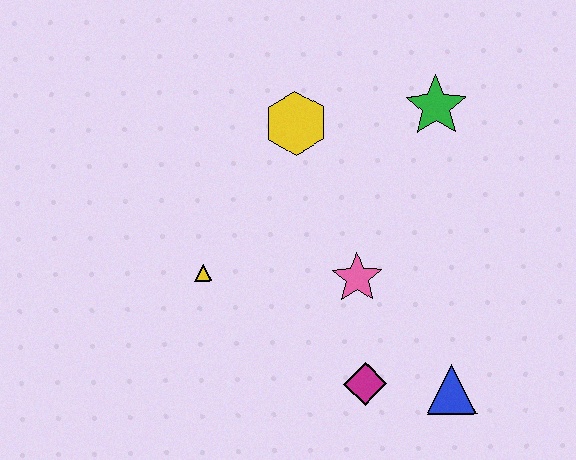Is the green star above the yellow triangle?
Yes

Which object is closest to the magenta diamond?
The blue triangle is closest to the magenta diamond.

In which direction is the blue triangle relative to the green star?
The blue triangle is below the green star.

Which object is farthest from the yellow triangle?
The green star is farthest from the yellow triangle.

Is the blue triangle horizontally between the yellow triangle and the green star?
No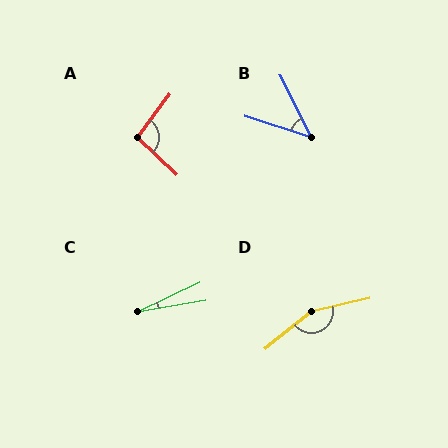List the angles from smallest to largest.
C (15°), B (46°), A (97°), D (154°).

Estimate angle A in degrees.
Approximately 97 degrees.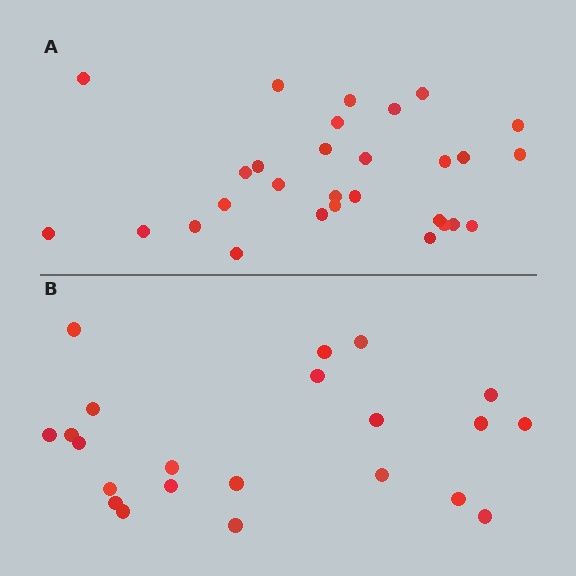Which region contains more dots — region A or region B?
Region A (the top region) has more dots.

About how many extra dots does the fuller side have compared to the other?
Region A has roughly 8 or so more dots than region B.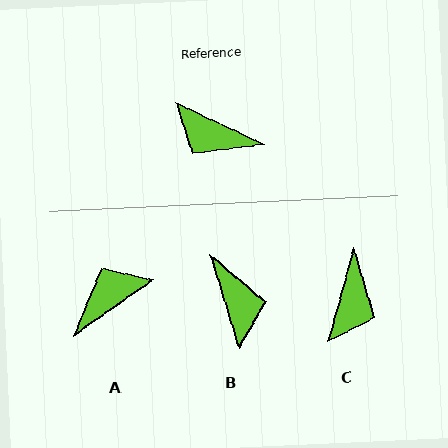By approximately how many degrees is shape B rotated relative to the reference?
Approximately 133 degrees counter-clockwise.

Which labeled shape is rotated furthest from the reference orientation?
B, about 133 degrees away.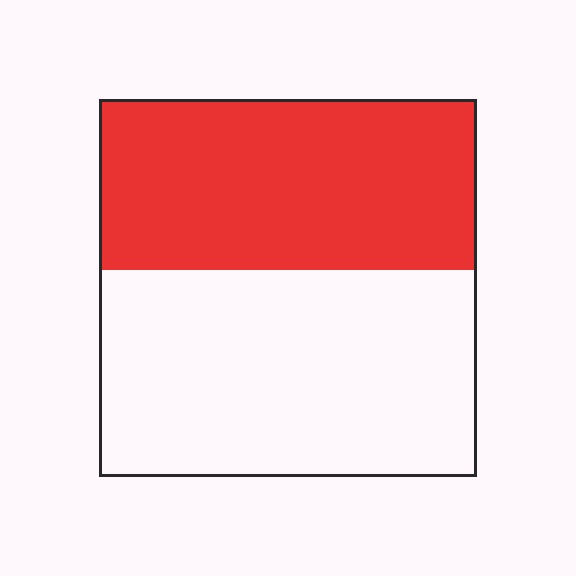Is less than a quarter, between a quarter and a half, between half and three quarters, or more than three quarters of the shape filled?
Between a quarter and a half.